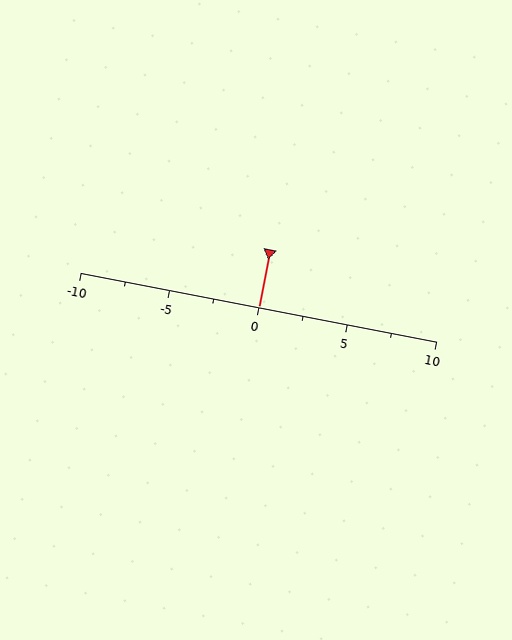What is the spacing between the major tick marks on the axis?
The major ticks are spaced 5 apart.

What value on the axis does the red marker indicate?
The marker indicates approximately 0.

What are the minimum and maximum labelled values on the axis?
The axis runs from -10 to 10.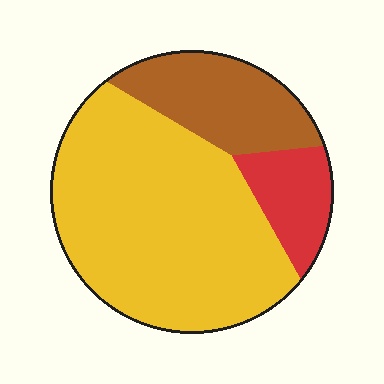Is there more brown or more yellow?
Yellow.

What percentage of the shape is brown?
Brown takes up about one fifth (1/5) of the shape.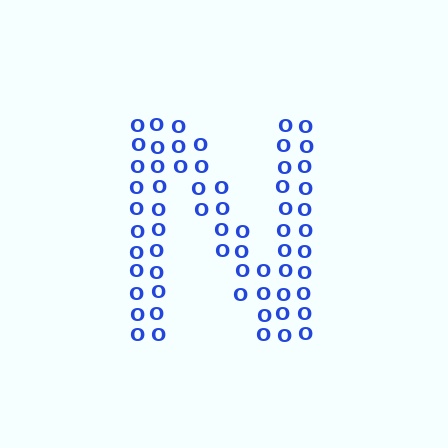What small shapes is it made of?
It is made of small letter O's.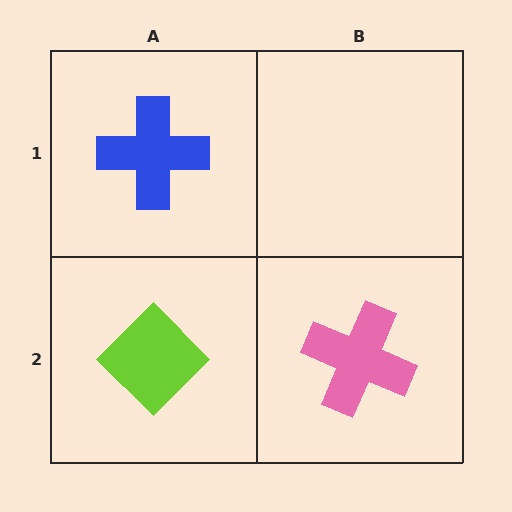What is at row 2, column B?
A pink cross.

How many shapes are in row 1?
1 shape.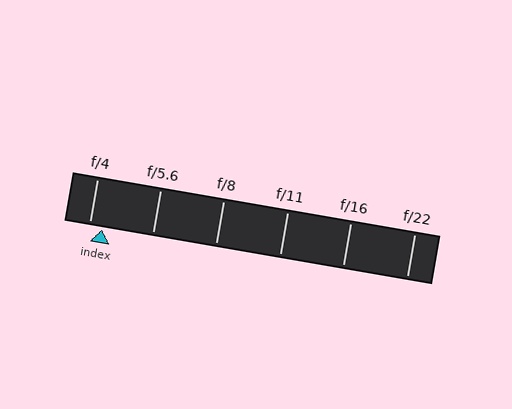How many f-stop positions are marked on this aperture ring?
There are 6 f-stop positions marked.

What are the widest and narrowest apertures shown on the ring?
The widest aperture shown is f/4 and the narrowest is f/22.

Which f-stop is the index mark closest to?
The index mark is closest to f/4.